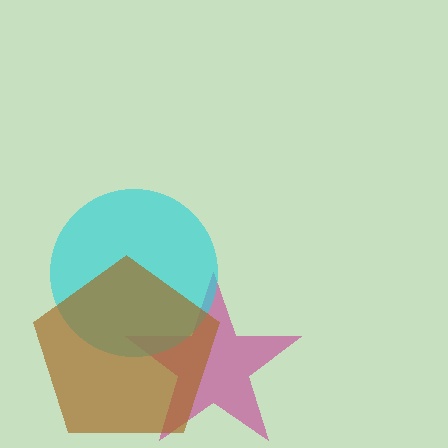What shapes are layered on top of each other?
The layered shapes are: a magenta star, a cyan circle, a brown pentagon.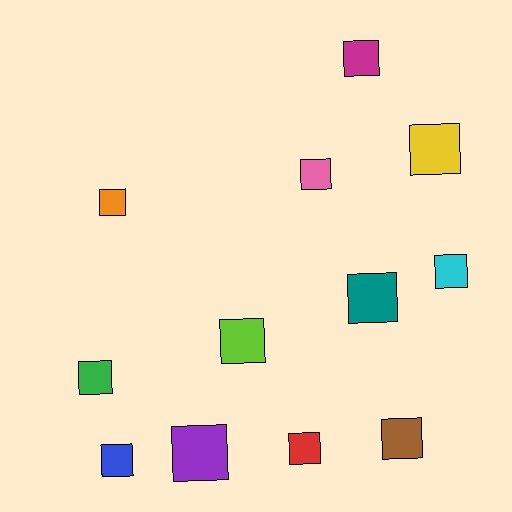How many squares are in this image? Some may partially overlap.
There are 12 squares.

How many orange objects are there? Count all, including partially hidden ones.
There is 1 orange object.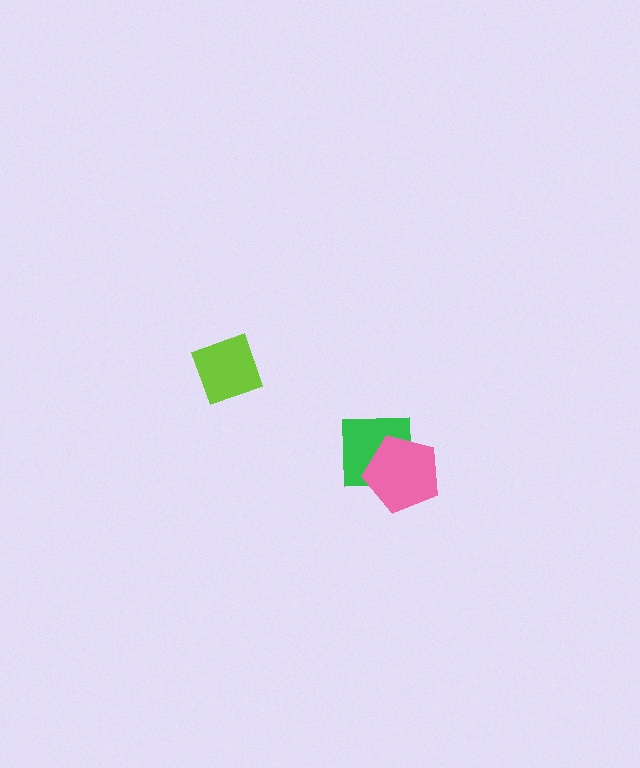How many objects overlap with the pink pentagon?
1 object overlaps with the pink pentagon.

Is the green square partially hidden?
Yes, it is partially covered by another shape.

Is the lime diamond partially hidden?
No, no other shape covers it.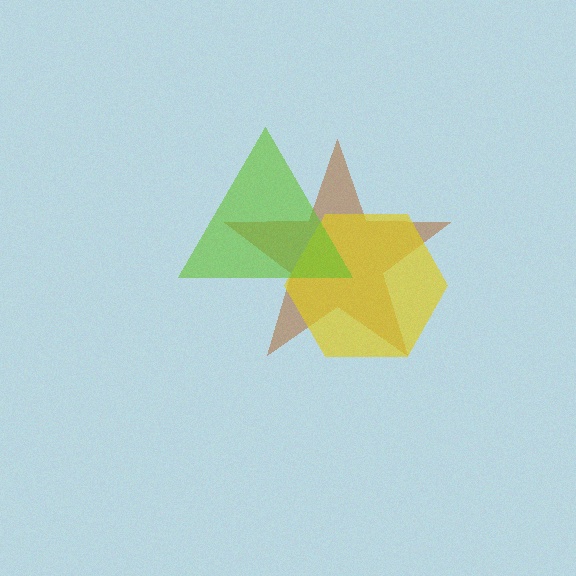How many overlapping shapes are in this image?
There are 3 overlapping shapes in the image.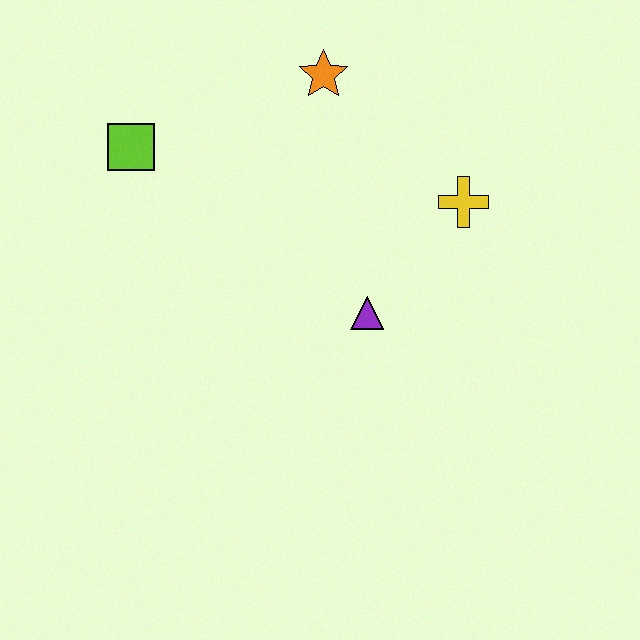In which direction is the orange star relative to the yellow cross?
The orange star is to the left of the yellow cross.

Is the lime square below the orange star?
Yes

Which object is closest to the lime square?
The orange star is closest to the lime square.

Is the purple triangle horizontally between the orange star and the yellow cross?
Yes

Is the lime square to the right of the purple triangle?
No